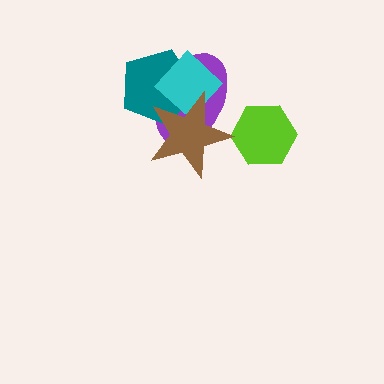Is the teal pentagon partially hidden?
Yes, it is partially covered by another shape.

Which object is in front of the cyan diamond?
The brown star is in front of the cyan diamond.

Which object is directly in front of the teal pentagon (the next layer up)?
The cyan diamond is directly in front of the teal pentagon.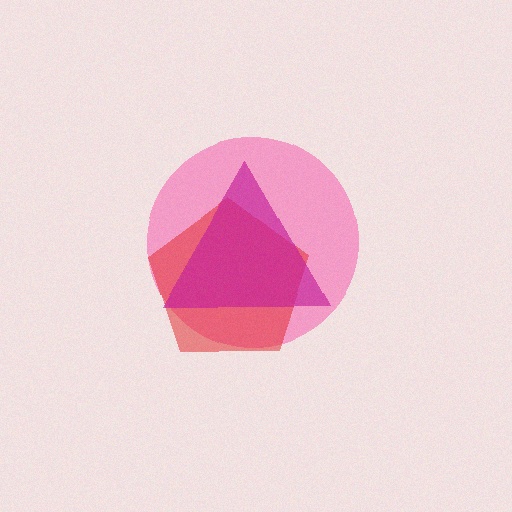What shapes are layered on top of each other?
The layered shapes are: a pink circle, a red pentagon, a magenta triangle.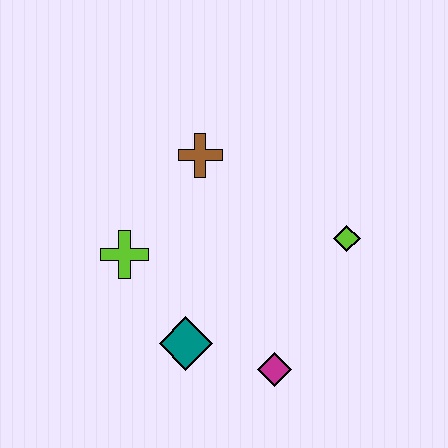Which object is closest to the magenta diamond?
The teal diamond is closest to the magenta diamond.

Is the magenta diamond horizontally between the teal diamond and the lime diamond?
Yes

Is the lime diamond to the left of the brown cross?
No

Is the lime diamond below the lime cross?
No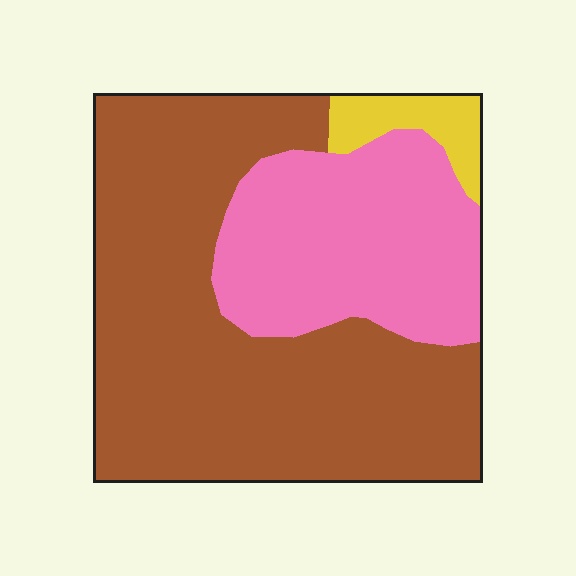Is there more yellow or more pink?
Pink.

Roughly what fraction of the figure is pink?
Pink takes up about one third (1/3) of the figure.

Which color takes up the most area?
Brown, at roughly 65%.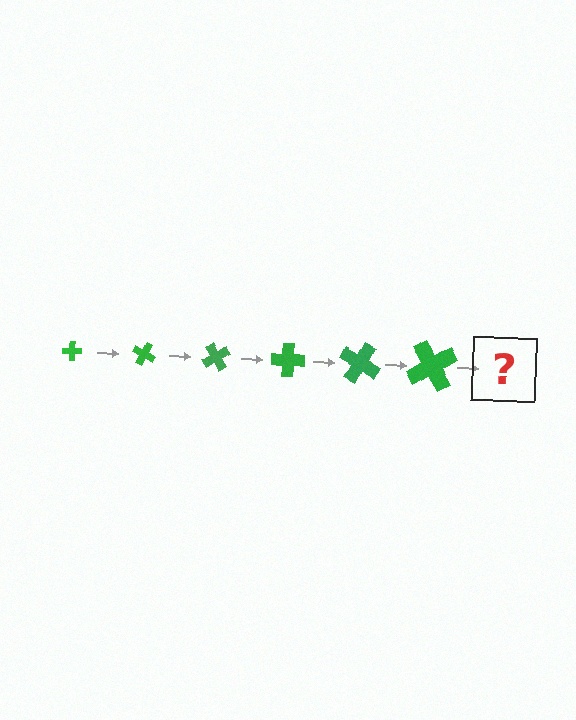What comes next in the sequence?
The next element should be a cross, larger than the previous one and rotated 180 degrees from the start.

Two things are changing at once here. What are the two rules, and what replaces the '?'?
The two rules are that the cross grows larger each step and it rotates 30 degrees each step. The '?' should be a cross, larger than the previous one and rotated 180 degrees from the start.